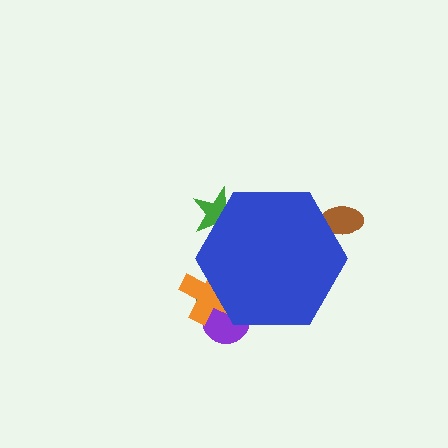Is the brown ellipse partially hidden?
Yes, the brown ellipse is partially hidden behind the blue hexagon.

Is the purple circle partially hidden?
Yes, the purple circle is partially hidden behind the blue hexagon.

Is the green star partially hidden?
Yes, the green star is partially hidden behind the blue hexagon.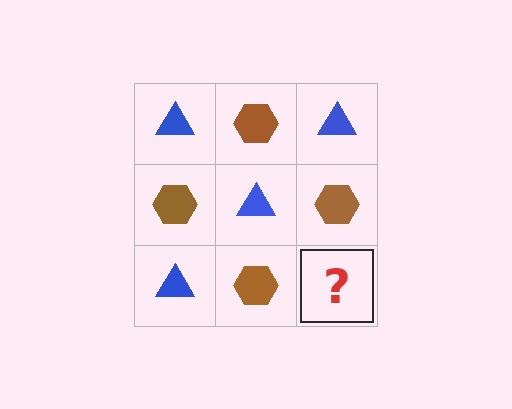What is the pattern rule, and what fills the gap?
The rule is that it alternates blue triangle and brown hexagon in a checkerboard pattern. The gap should be filled with a blue triangle.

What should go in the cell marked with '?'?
The missing cell should contain a blue triangle.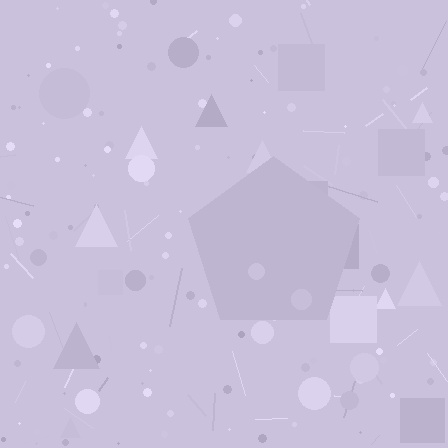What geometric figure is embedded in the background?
A pentagon is embedded in the background.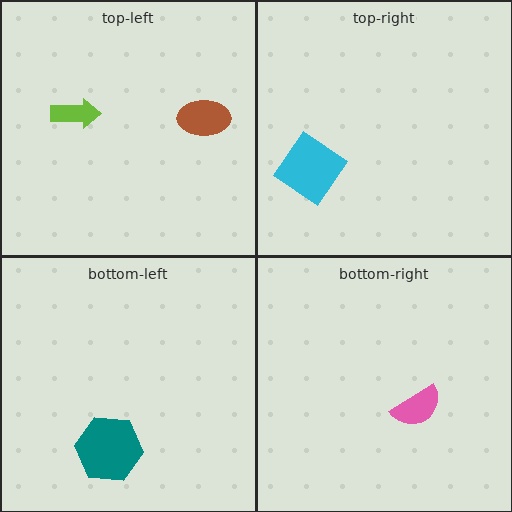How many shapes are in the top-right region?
1.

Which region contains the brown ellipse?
The top-left region.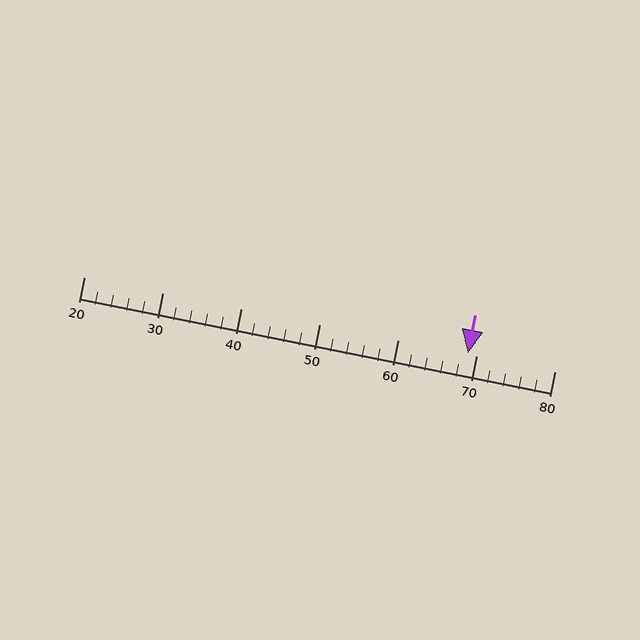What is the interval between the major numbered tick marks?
The major tick marks are spaced 10 units apart.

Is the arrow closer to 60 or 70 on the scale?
The arrow is closer to 70.